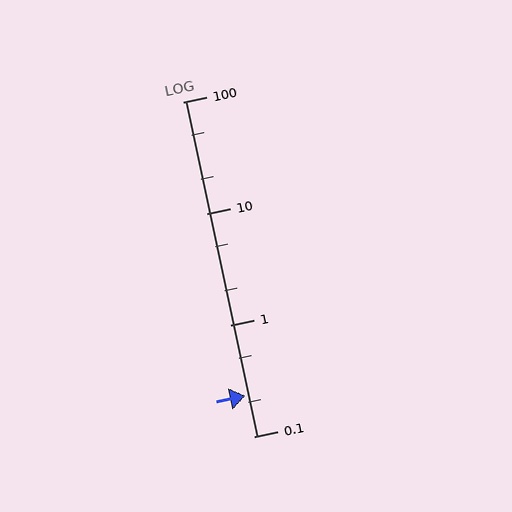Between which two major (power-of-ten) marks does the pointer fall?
The pointer is between 0.1 and 1.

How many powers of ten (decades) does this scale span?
The scale spans 3 decades, from 0.1 to 100.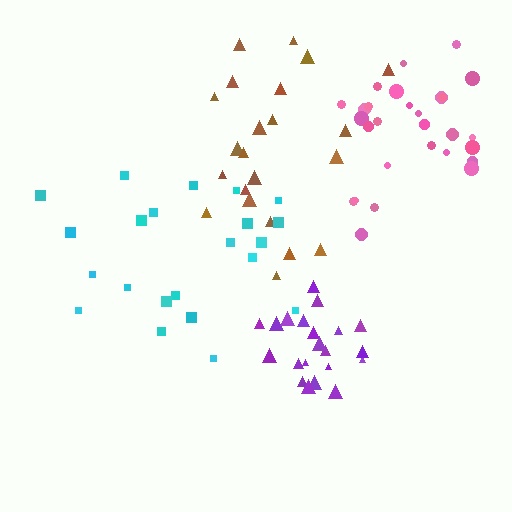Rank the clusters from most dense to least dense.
purple, pink, brown, cyan.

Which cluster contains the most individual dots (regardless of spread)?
Pink (28).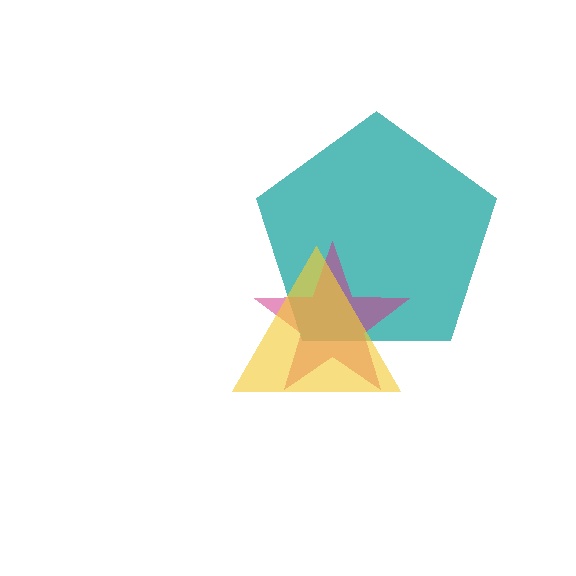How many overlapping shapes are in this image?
There are 3 overlapping shapes in the image.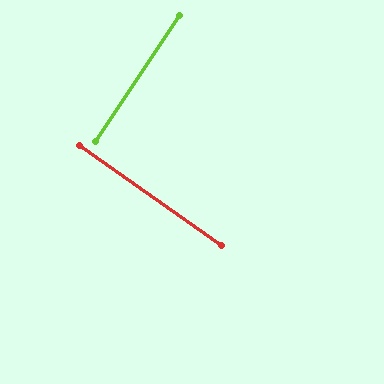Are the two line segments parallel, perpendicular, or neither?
Perpendicular — they meet at approximately 88°.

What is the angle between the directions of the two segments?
Approximately 88 degrees.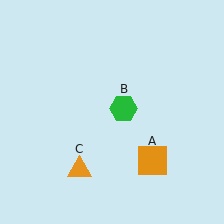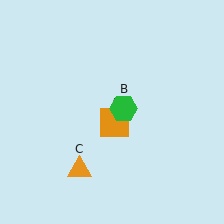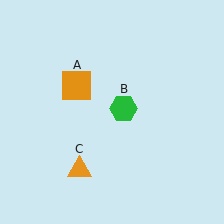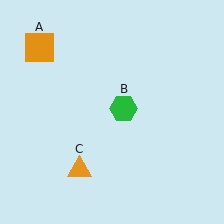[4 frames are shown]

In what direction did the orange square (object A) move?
The orange square (object A) moved up and to the left.